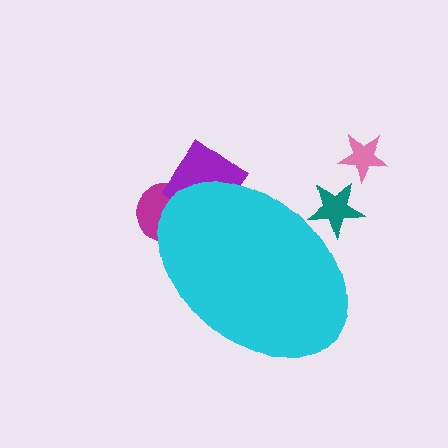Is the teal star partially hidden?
Yes, the teal star is partially hidden behind the cyan ellipse.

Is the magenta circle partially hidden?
Yes, the magenta circle is partially hidden behind the cyan ellipse.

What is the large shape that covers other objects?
A cyan ellipse.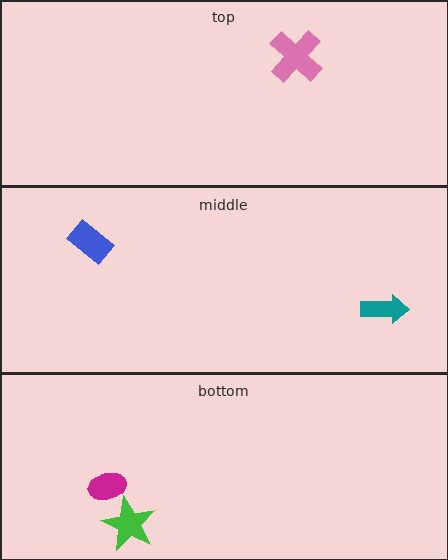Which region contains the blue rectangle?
The middle region.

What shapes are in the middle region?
The blue rectangle, the teal arrow.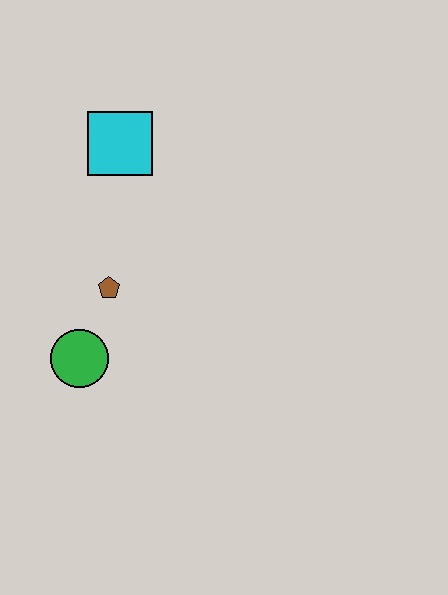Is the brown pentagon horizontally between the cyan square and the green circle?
Yes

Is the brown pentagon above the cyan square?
No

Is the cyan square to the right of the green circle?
Yes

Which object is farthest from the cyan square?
The green circle is farthest from the cyan square.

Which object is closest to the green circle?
The brown pentagon is closest to the green circle.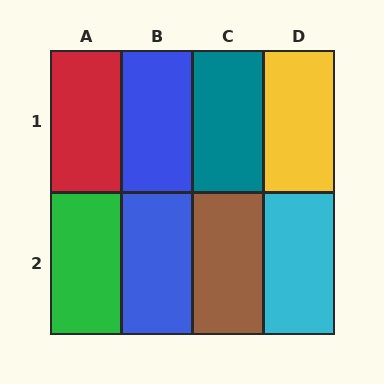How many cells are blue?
2 cells are blue.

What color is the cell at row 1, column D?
Yellow.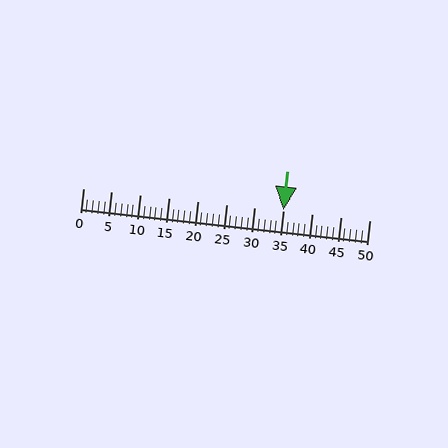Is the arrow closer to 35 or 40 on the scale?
The arrow is closer to 35.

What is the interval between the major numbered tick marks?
The major tick marks are spaced 5 units apart.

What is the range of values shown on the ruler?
The ruler shows values from 0 to 50.